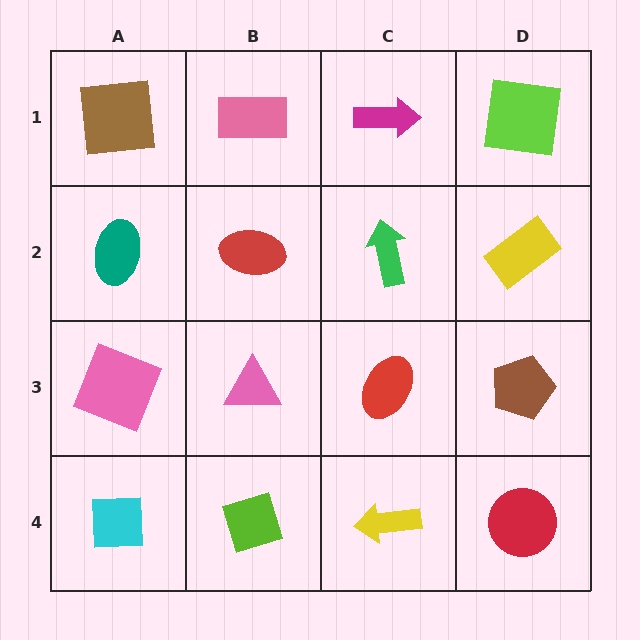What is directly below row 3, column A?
A cyan square.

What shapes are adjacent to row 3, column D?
A yellow rectangle (row 2, column D), a red circle (row 4, column D), a red ellipse (row 3, column C).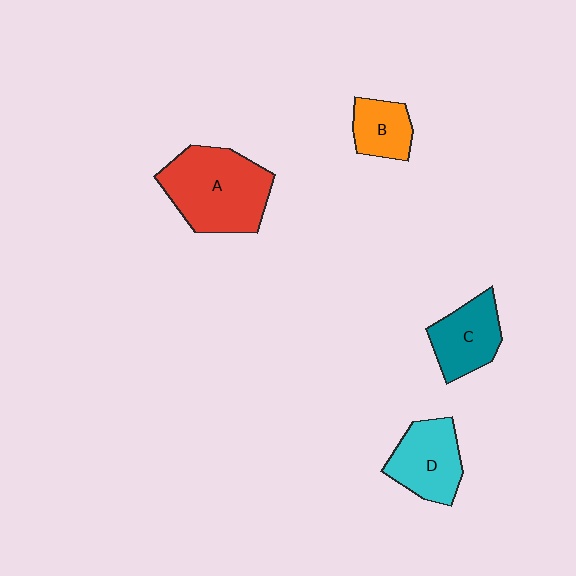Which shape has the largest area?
Shape A (red).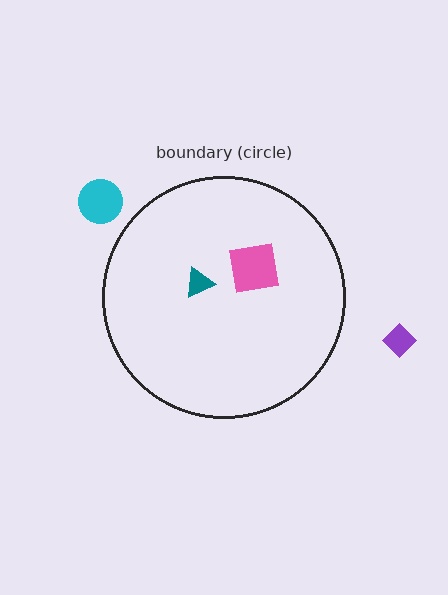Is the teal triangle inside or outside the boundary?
Inside.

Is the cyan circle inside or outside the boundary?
Outside.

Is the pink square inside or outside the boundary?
Inside.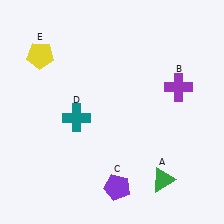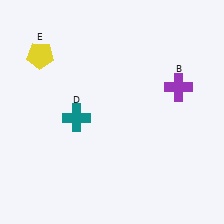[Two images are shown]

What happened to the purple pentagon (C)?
The purple pentagon (C) was removed in Image 2. It was in the bottom-right area of Image 1.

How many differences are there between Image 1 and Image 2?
There are 2 differences between the two images.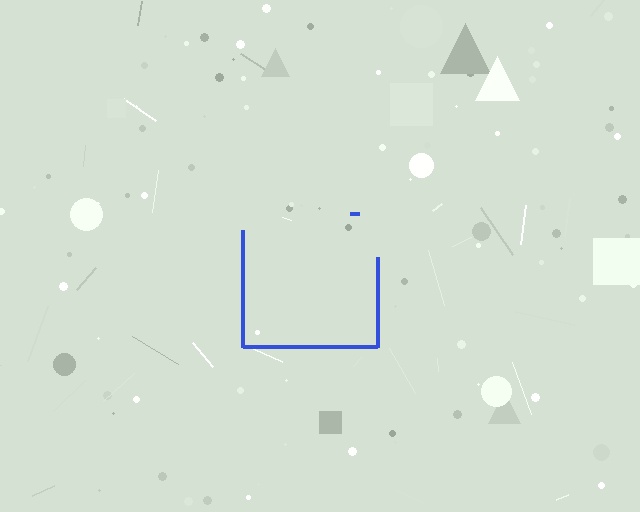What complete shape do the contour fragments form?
The contour fragments form a square.